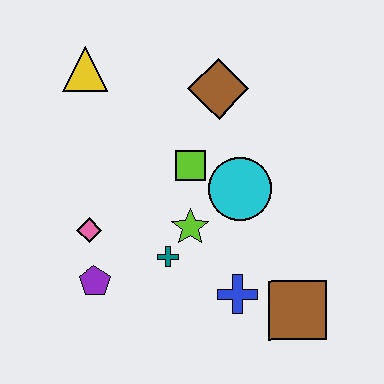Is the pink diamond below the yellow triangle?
Yes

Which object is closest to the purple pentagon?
The pink diamond is closest to the purple pentagon.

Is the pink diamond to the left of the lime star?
Yes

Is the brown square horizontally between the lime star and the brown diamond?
No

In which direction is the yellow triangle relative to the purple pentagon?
The yellow triangle is above the purple pentagon.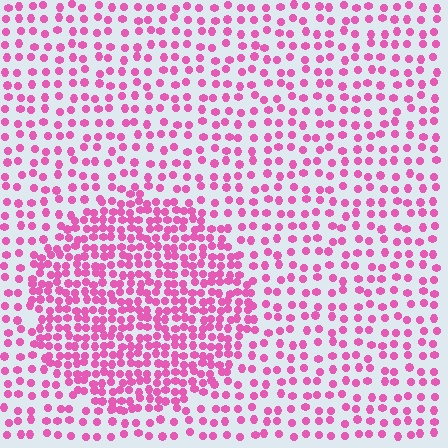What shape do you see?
I see a circle.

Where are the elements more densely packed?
The elements are more densely packed inside the circle boundary.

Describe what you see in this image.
The image contains small pink elements arranged at two different densities. A circle-shaped region is visible where the elements are more densely packed than the surrounding area.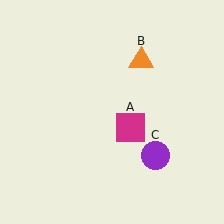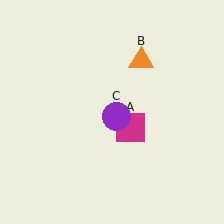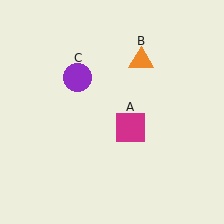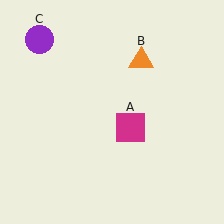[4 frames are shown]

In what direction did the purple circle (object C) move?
The purple circle (object C) moved up and to the left.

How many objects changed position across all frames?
1 object changed position: purple circle (object C).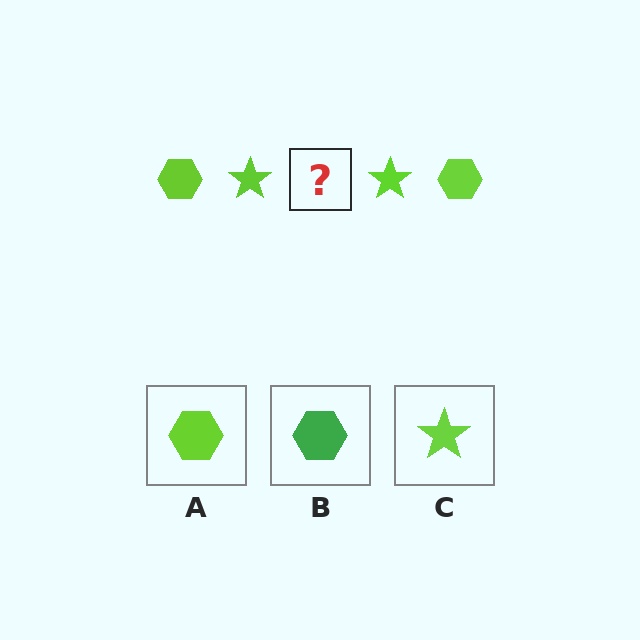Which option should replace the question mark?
Option A.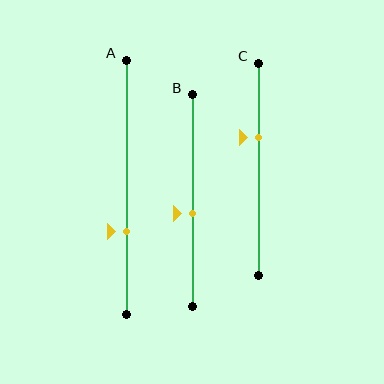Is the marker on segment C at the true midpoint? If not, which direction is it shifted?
No, the marker on segment C is shifted upward by about 15% of the segment length.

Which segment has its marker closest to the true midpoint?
Segment B has its marker closest to the true midpoint.